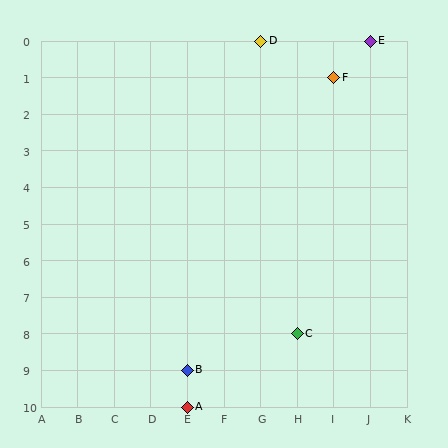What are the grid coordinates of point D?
Point D is at grid coordinates (G, 0).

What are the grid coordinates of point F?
Point F is at grid coordinates (I, 1).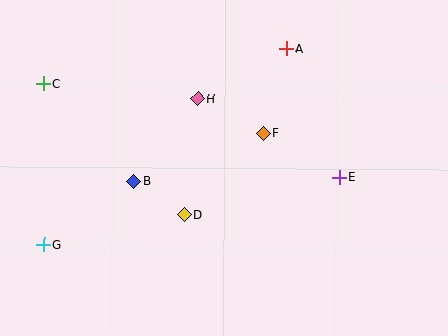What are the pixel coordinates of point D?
Point D is at (184, 215).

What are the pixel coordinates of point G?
Point G is at (44, 244).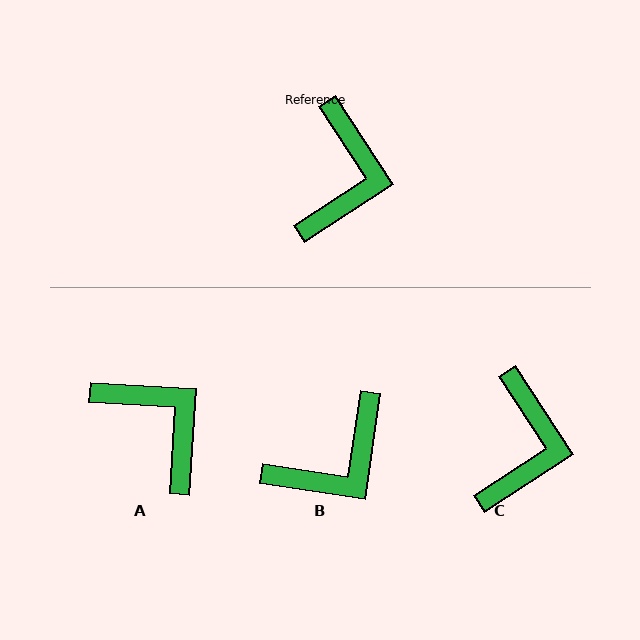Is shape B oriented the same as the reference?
No, it is off by about 41 degrees.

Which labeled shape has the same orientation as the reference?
C.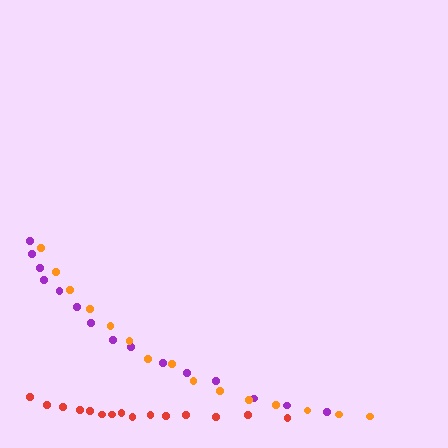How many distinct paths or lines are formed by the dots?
There are 3 distinct paths.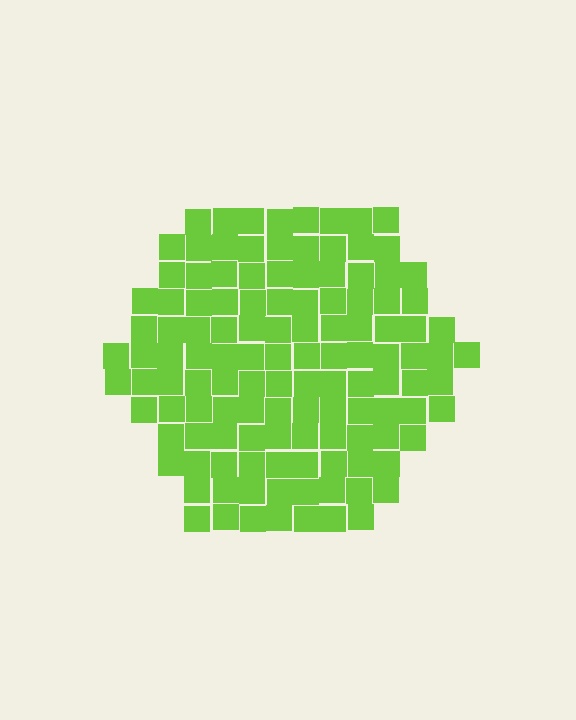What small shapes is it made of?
It is made of small squares.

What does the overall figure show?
The overall figure shows a hexagon.